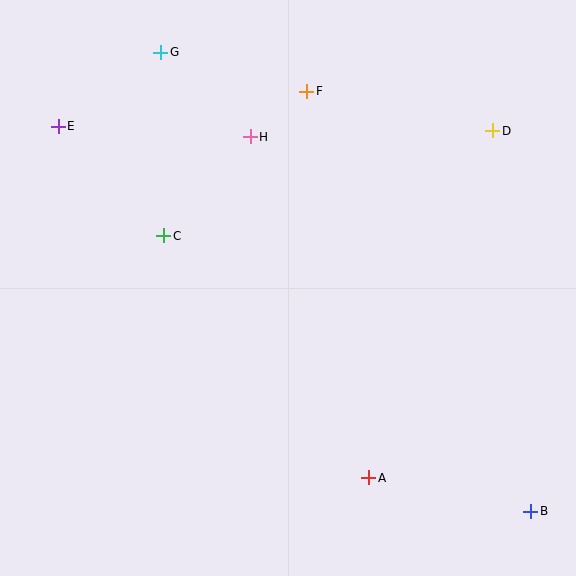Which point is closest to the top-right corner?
Point D is closest to the top-right corner.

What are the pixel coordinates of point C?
Point C is at (164, 236).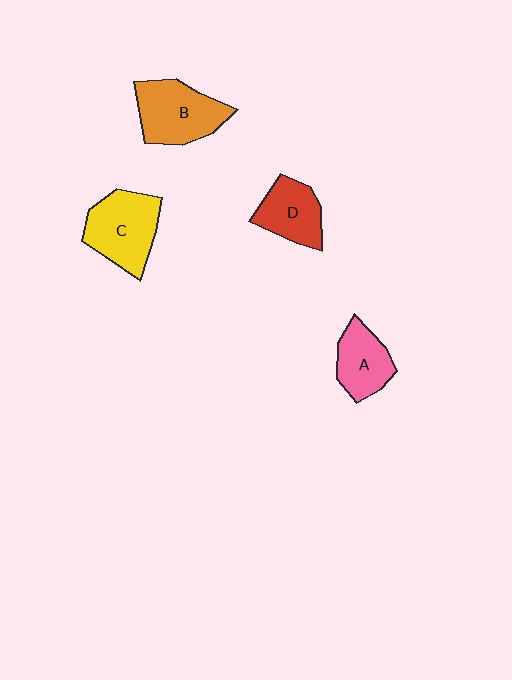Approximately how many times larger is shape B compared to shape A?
Approximately 1.4 times.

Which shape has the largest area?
Shape C (yellow).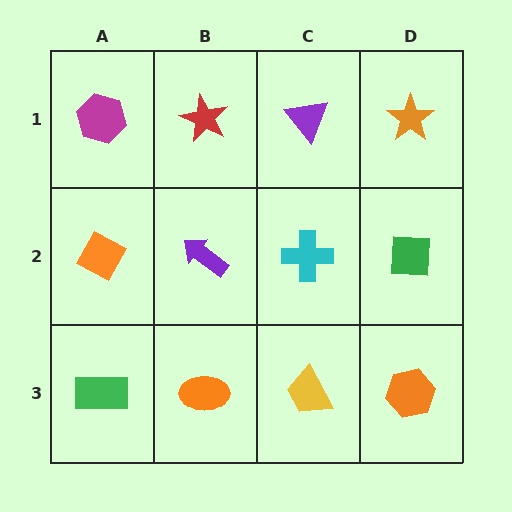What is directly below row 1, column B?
A purple arrow.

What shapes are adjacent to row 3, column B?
A purple arrow (row 2, column B), a green rectangle (row 3, column A), a yellow trapezoid (row 3, column C).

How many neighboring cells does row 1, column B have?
3.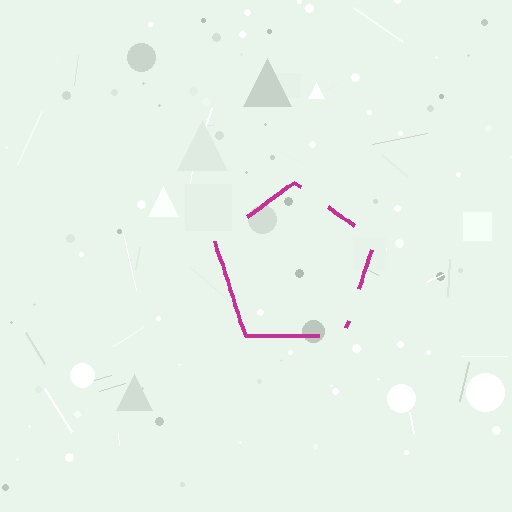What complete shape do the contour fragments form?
The contour fragments form a pentagon.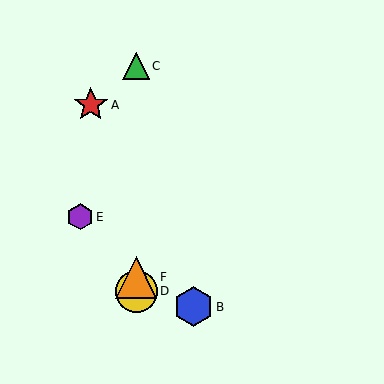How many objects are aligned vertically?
3 objects (C, D, F) are aligned vertically.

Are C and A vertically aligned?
No, C is at x≈136 and A is at x≈91.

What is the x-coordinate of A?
Object A is at x≈91.